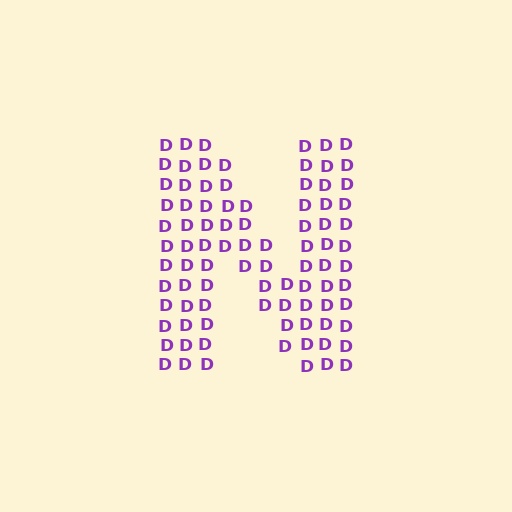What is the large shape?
The large shape is the letter N.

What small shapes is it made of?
It is made of small letter D's.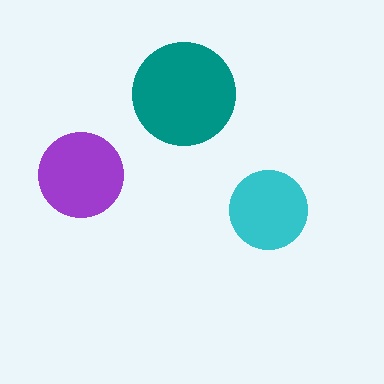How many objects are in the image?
There are 3 objects in the image.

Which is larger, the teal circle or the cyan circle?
The teal one.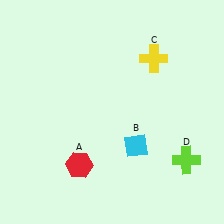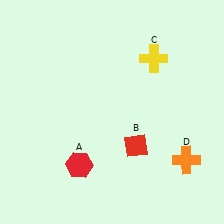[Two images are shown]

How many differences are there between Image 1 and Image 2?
There are 2 differences between the two images.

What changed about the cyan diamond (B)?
In Image 1, B is cyan. In Image 2, it changed to red.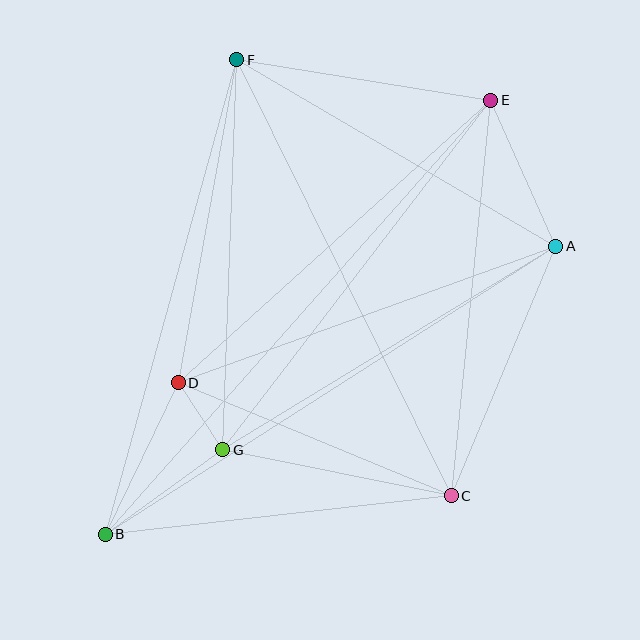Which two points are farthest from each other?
Points B and E are farthest from each other.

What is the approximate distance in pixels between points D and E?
The distance between D and E is approximately 421 pixels.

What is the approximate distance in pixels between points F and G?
The distance between F and G is approximately 390 pixels.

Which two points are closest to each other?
Points D and G are closest to each other.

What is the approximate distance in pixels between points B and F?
The distance between B and F is approximately 492 pixels.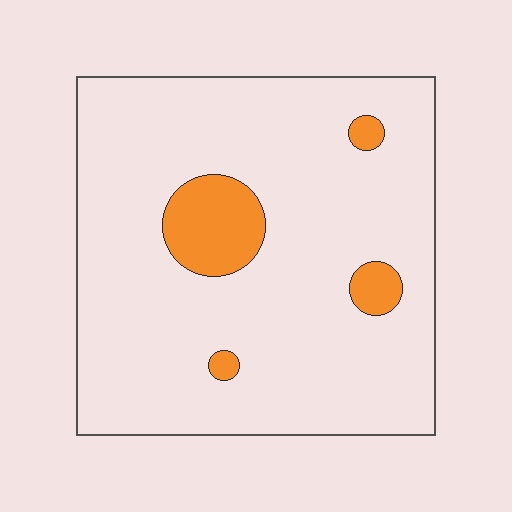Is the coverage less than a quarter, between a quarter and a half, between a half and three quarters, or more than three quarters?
Less than a quarter.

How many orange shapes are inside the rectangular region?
4.